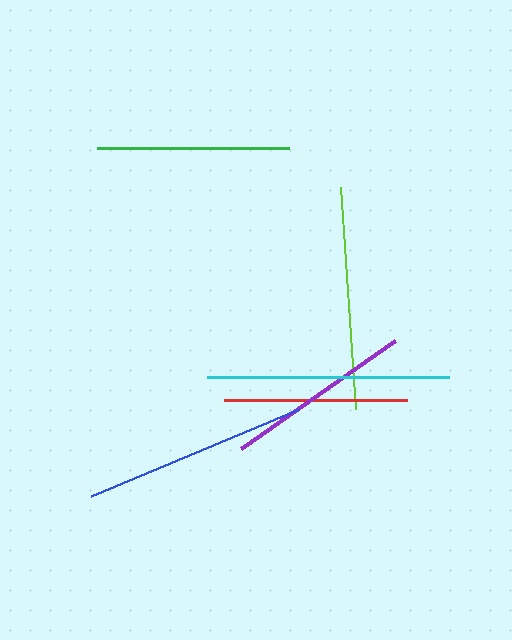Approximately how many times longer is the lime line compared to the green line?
The lime line is approximately 1.2 times the length of the green line.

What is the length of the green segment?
The green segment is approximately 192 pixels long.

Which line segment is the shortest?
The red line is the shortest at approximately 182 pixels.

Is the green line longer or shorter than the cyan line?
The cyan line is longer than the green line.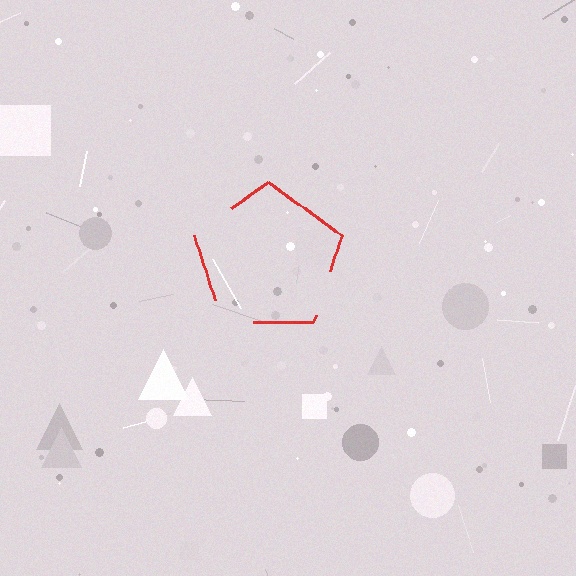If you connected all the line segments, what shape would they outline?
They would outline a pentagon.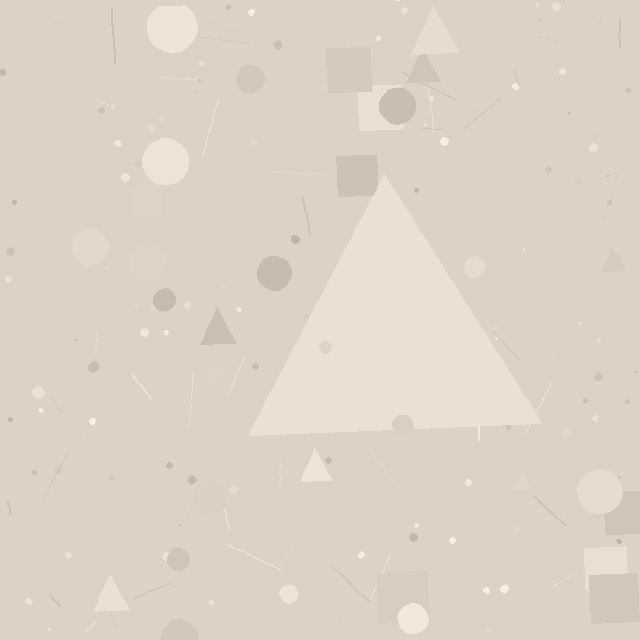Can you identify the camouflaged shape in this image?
The camouflaged shape is a triangle.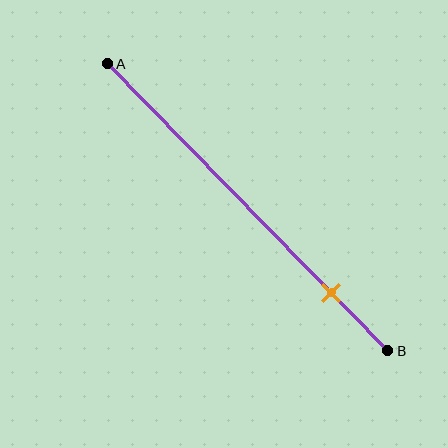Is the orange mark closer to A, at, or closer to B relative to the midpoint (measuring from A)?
The orange mark is closer to point B than the midpoint of segment AB.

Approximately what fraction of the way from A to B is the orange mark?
The orange mark is approximately 80% of the way from A to B.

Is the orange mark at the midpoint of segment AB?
No, the mark is at about 80% from A, not at the 50% midpoint.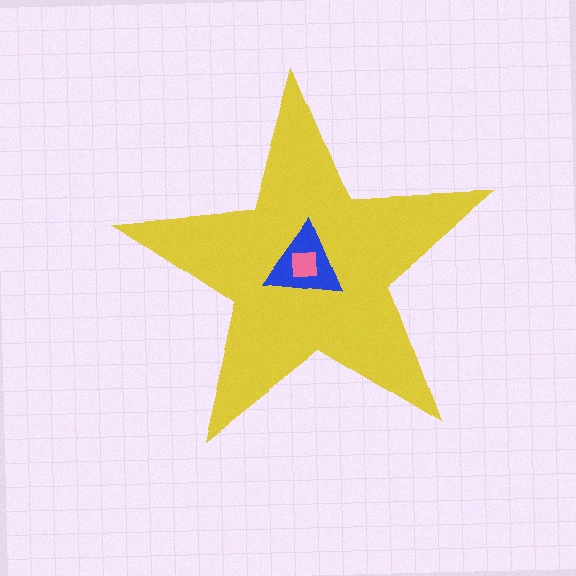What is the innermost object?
The pink square.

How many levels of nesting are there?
3.